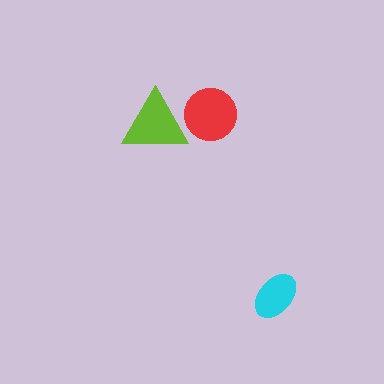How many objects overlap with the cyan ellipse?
0 objects overlap with the cyan ellipse.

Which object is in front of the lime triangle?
The red circle is in front of the lime triangle.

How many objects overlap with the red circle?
1 object overlaps with the red circle.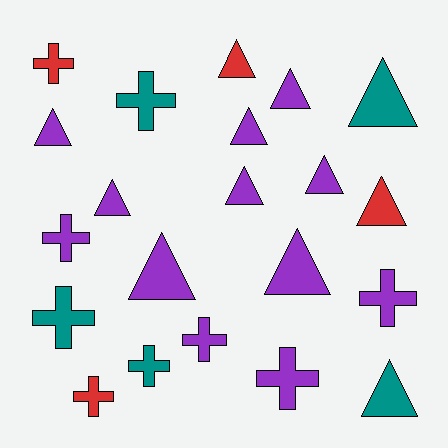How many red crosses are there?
There are 2 red crosses.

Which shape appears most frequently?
Triangle, with 12 objects.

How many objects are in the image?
There are 21 objects.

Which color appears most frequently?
Purple, with 12 objects.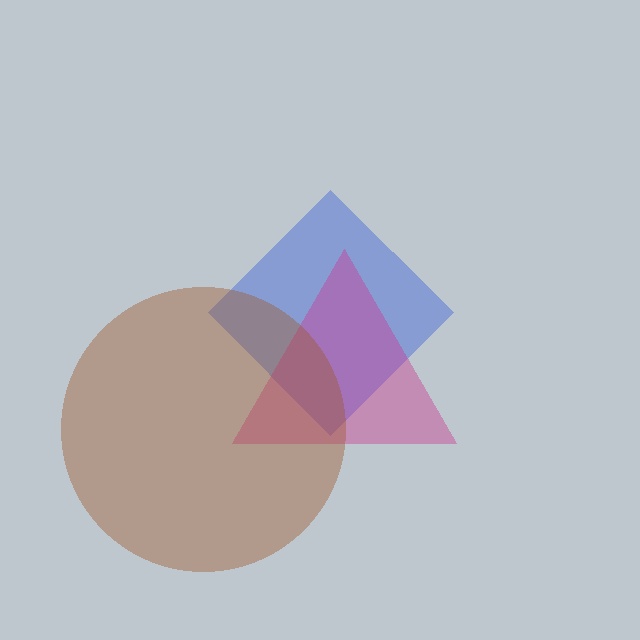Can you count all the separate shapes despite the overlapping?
Yes, there are 3 separate shapes.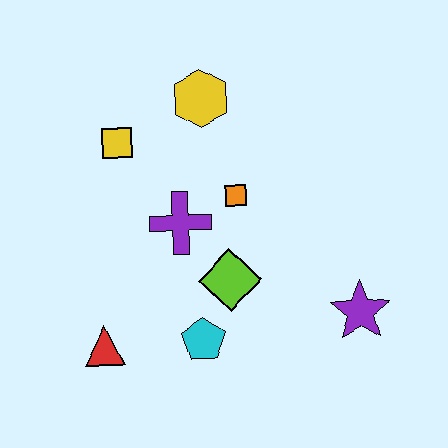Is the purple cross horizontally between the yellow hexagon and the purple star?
No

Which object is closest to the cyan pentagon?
The lime diamond is closest to the cyan pentagon.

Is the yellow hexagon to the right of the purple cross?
Yes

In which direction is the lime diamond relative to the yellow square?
The lime diamond is below the yellow square.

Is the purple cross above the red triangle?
Yes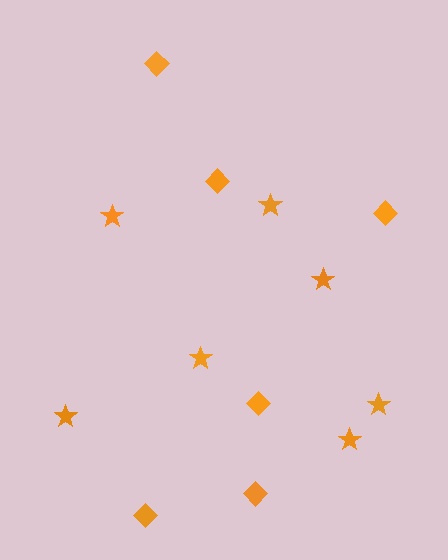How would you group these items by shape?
There are 2 groups: one group of diamonds (6) and one group of stars (7).